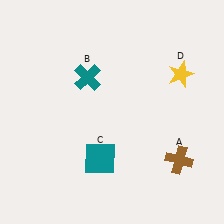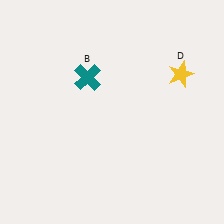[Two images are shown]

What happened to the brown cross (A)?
The brown cross (A) was removed in Image 2. It was in the bottom-right area of Image 1.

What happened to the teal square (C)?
The teal square (C) was removed in Image 2. It was in the bottom-left area of Image 1.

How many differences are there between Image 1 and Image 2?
There are 2 differences between the two images.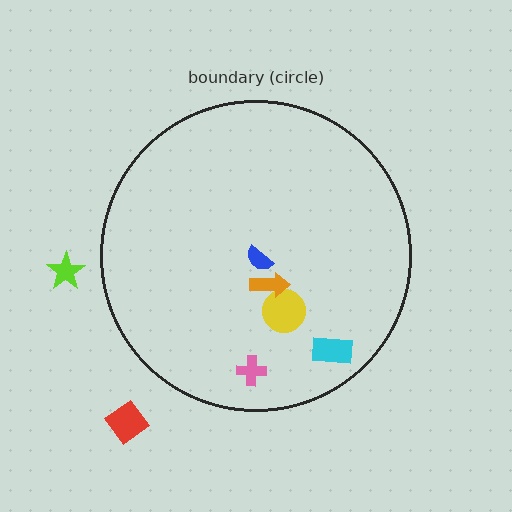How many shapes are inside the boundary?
5 inside, 2 outside.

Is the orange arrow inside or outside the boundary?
Inside.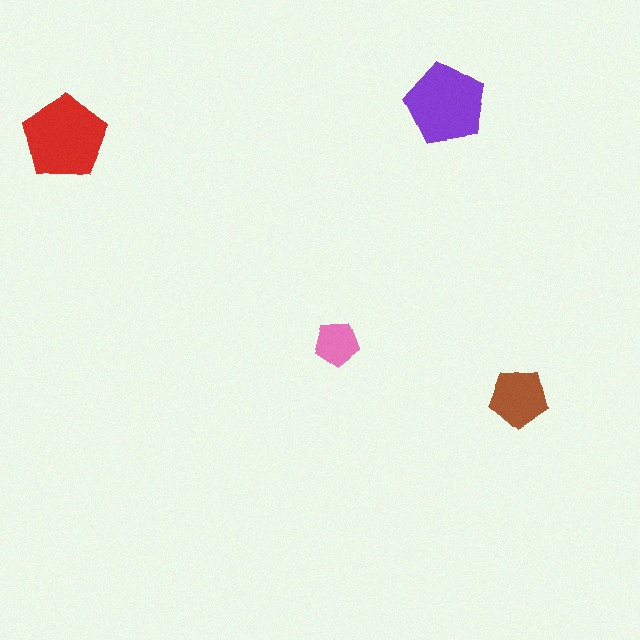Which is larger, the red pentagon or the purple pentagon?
The red one.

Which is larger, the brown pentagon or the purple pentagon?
The purple one.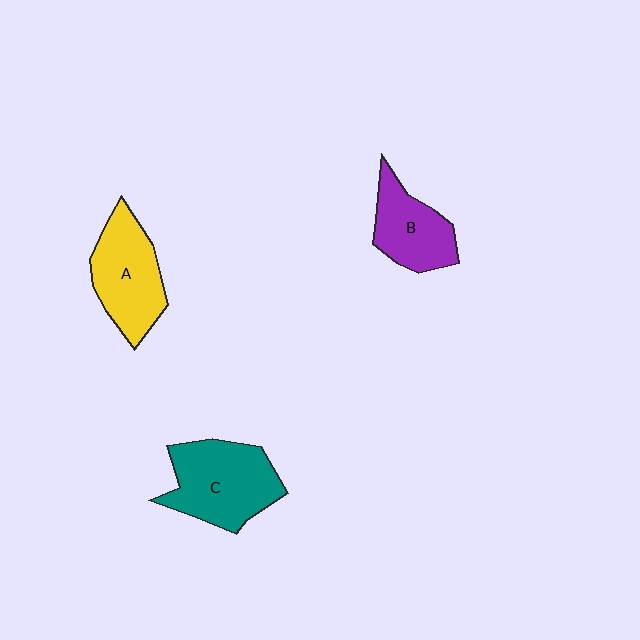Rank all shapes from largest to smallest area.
From largest to smallest: C (teal), A (yellow), B (purple).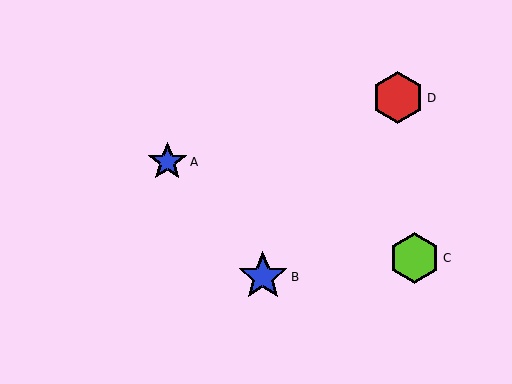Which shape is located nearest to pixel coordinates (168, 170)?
The blue star (labeled A) at (167, 162) is nearest to that location.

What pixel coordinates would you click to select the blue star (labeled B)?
Click at (263, 277) to select the blue star B.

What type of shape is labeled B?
Shape B is a blue star.